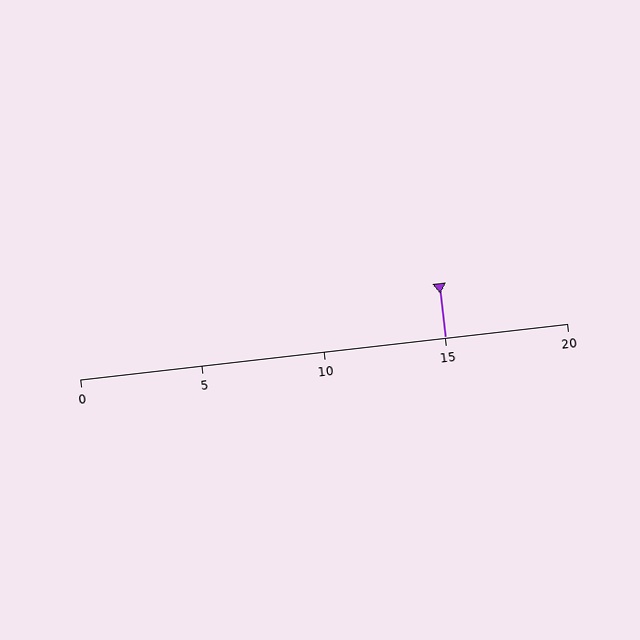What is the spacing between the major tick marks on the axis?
The major ticks are spaced 5 apart.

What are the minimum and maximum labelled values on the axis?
The axis runs from 0 to 20.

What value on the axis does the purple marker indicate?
The marker indicates approximately 15.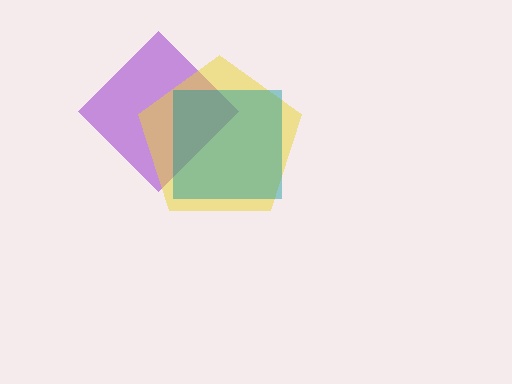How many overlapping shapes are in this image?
There are 3 overlapping shapes in the image.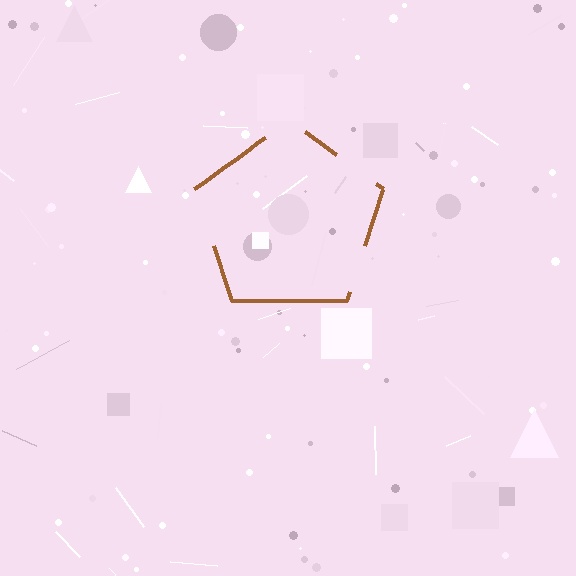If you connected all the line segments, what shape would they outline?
They would outline a pentagon.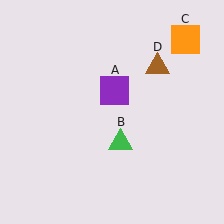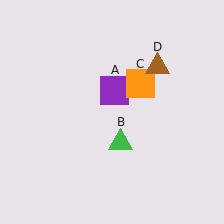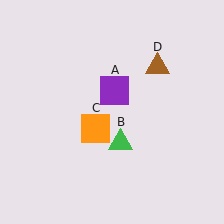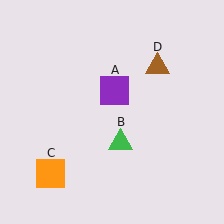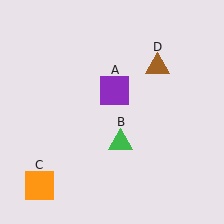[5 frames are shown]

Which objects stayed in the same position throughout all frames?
Purple square (object A) and green triangle (object B) and brown triangle (object D) remained stationary.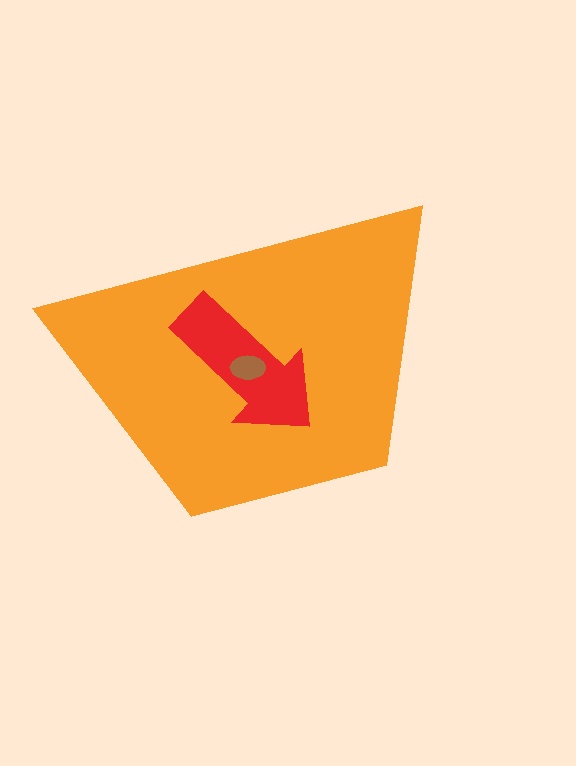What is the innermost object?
The brown ellipse.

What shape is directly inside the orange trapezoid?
The red arrow.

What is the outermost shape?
The orange trapezoid.